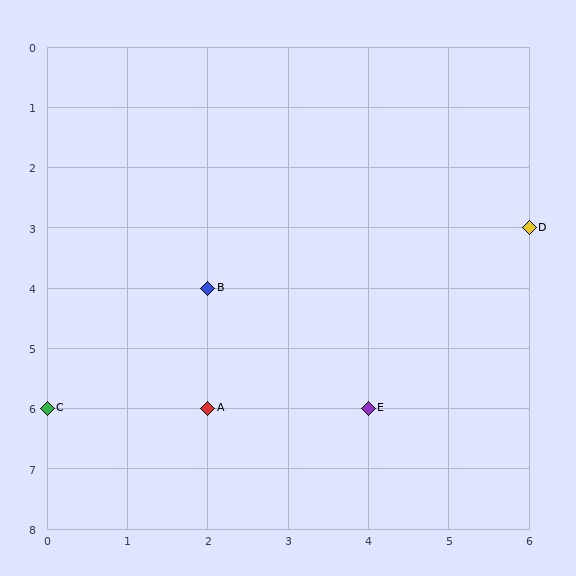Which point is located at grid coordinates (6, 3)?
Point D is at (6, 3).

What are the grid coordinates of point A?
Point A is at grid coordinates (2, 6).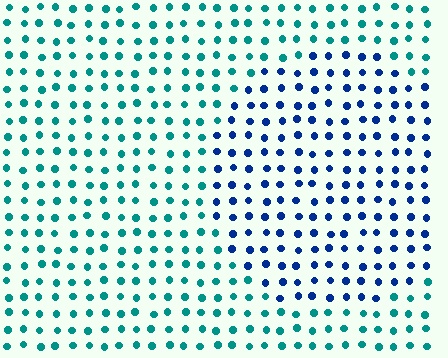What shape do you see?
I see a circle.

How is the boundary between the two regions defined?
The boundary is defined purely by a slight shift in hue (about 47 degrees). Spacing, size, and orientation are identical on both sides.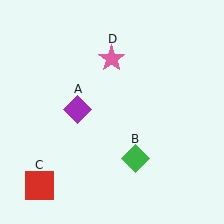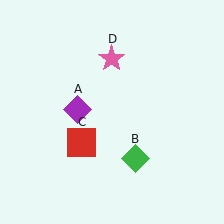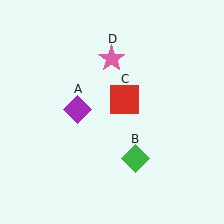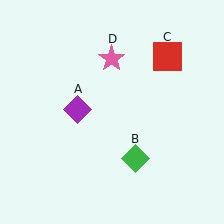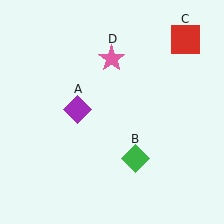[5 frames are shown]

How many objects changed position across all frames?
1 object changed position: red square (object C).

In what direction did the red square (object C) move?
The red square (object C) moved up and to the right.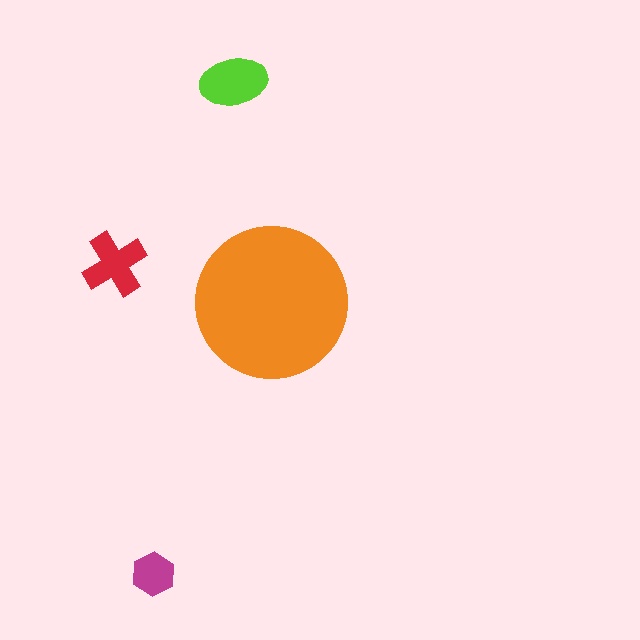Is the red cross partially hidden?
No, the red cross is fully visible.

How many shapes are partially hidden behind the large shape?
0 shapes are partially hidden.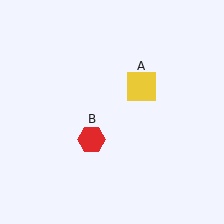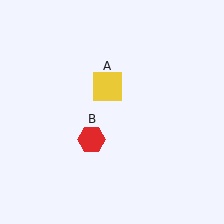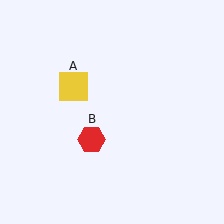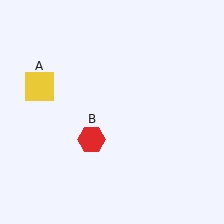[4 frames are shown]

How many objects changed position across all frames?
1 object changed position: yellow square (object A).